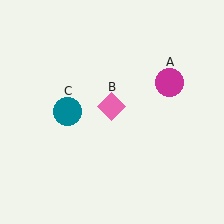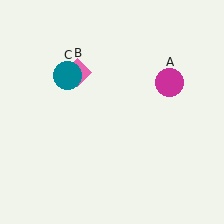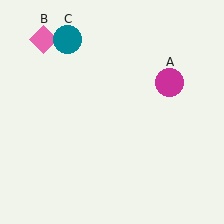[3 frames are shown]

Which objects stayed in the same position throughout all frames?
Magenta circle (object A) remained stationary.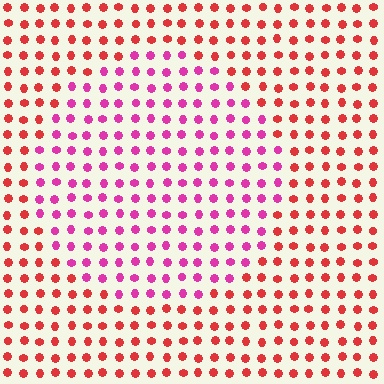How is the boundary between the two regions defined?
The boundary is defined purely by a slight shift in hue (about 41 degrees). Spacing, size, and orientation are identical on both sides.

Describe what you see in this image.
The image is filled with small red elements in a uniform arrangement. A circle-shaped region is visible where the elements are tinted to a slightly different hue, forming a subtle color boundary.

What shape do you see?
I see a circle.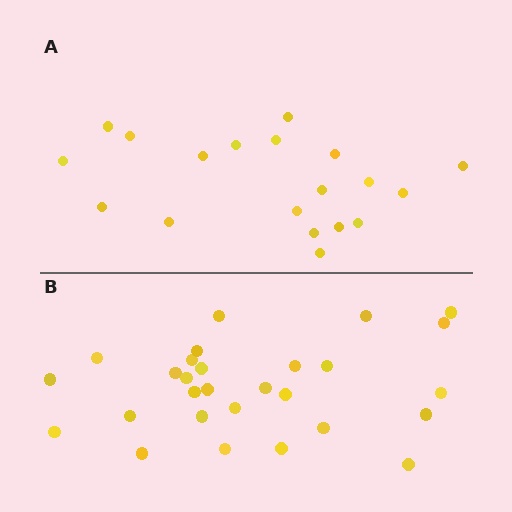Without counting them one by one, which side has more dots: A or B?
Region B (the bottom region) has more dots.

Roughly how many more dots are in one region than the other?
Region B has roughly 8 or so more dots than region A.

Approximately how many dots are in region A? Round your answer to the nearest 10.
About 20 dots. (The exact count is 19, which rounds to 20.)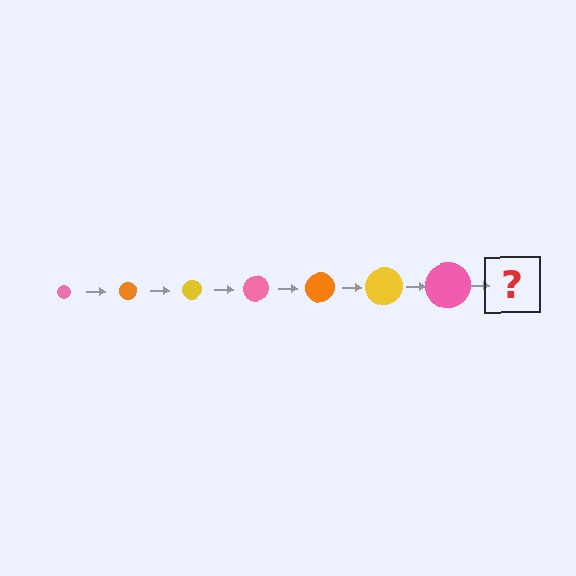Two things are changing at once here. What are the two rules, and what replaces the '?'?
The two rules are that the circle grows larger each step and the color cycles through pink, orange, and yellow. The '?' should be an orange circle, larger than the previous one.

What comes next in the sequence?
The next element should be an orange circle, larger than the previous one.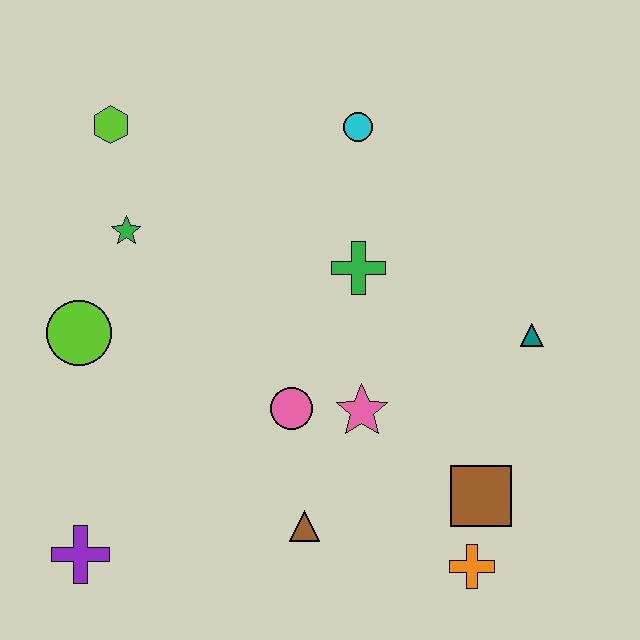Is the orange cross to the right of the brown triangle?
Yes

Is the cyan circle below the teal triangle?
No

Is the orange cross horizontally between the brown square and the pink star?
Yes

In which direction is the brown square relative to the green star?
The brown square is to the right of the green star.